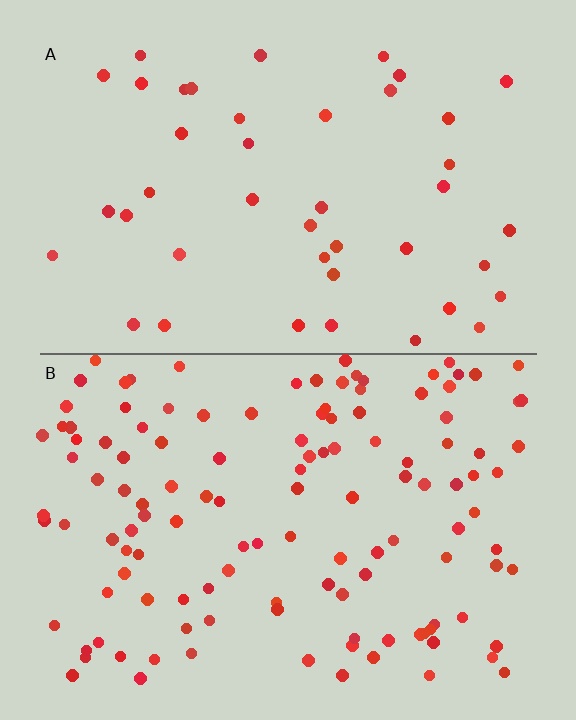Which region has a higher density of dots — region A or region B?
B (the bottom).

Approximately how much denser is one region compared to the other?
Approximately 3.0× — region B over region A.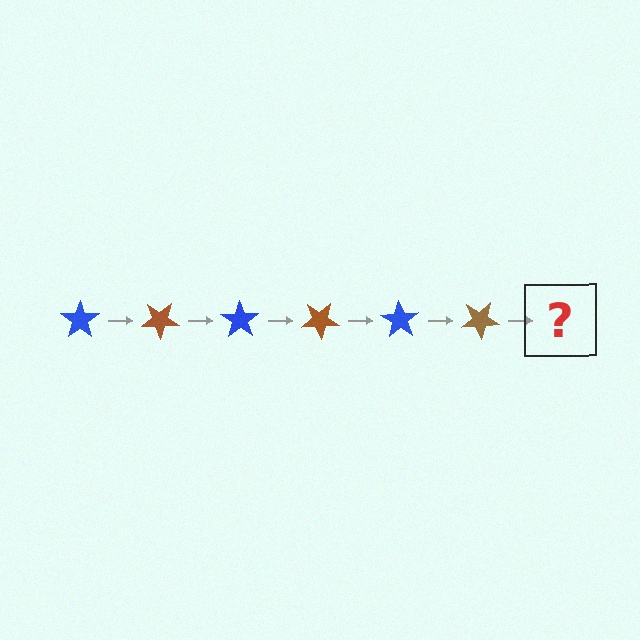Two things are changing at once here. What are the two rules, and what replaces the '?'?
The two rules are that it rotates 35 degrees each step and the color cycles through blue and brown. The '?' should be a blue star, rotated 210 degrees from the start.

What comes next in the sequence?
The next element should be a blue star, rotated 210 degrees from the start.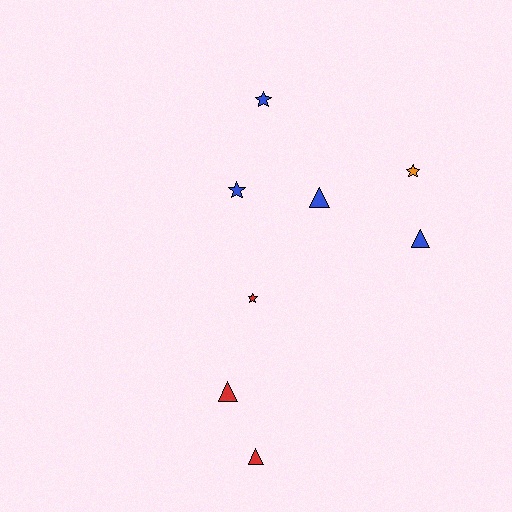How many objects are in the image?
There are 8 objects.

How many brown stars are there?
There are no brown stars.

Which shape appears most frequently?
Triangle, with 4 objects.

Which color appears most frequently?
Blue, with 4 objects.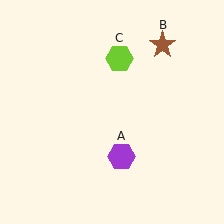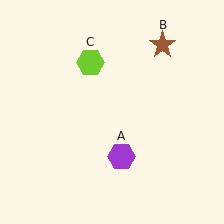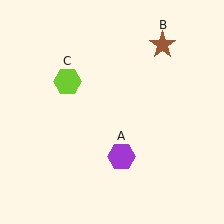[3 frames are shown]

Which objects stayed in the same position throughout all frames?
Purple hexagon (object A) and brown star (object B) remained stationary.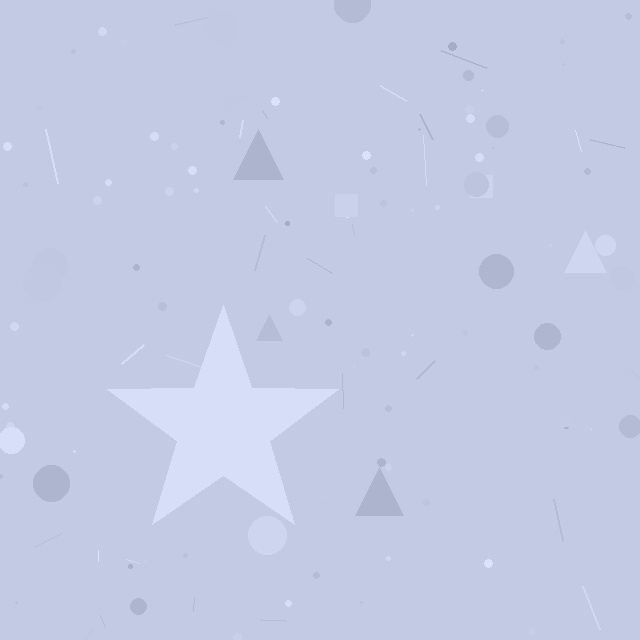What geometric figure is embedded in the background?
A star is embedded in the background.